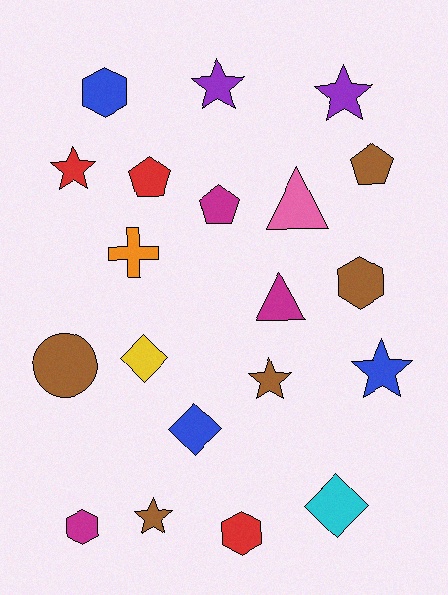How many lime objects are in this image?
There are no lime objects.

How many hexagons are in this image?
There are 4 hexagons.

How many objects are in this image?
There are 20 objects.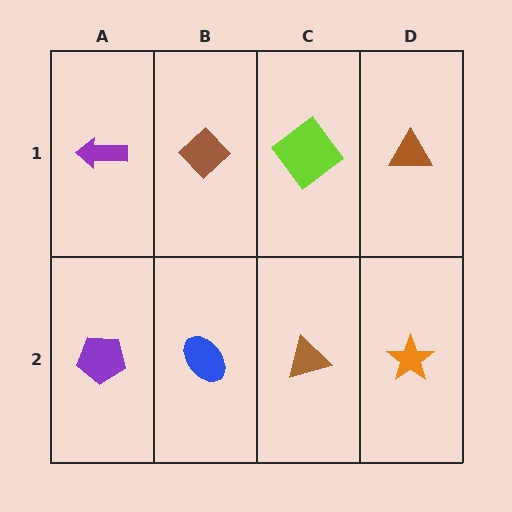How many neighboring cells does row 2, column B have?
3.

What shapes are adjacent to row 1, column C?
A brown triangle (row 2, column C), a brown diamond (row 1, column B), a brown triangle (row 1, column D).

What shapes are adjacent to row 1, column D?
An orange star (row 2, column D), a lime diamond (row 1, column C).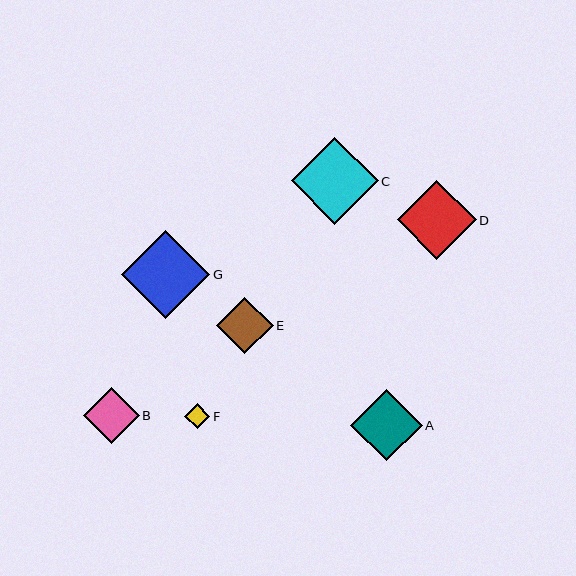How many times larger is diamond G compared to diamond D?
Diamond G is approximately 1.1 times the size of diamond D.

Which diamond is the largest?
Diamond G is the largest with a size of approximately 88 pixels.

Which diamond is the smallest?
Diamond F is the smallest with a size of approximately 25 pixels.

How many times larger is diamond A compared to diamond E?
Diamond A is approximately 1.3 times the size of diamond E.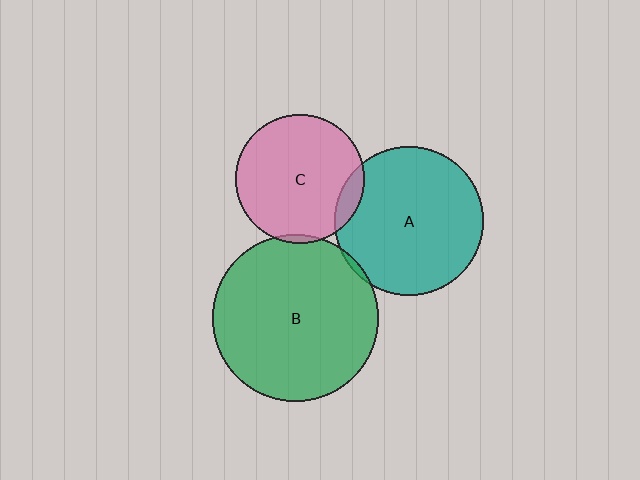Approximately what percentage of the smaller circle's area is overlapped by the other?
Approximately 10%.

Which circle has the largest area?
Circle B (green).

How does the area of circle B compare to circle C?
Approximately 1.7 times.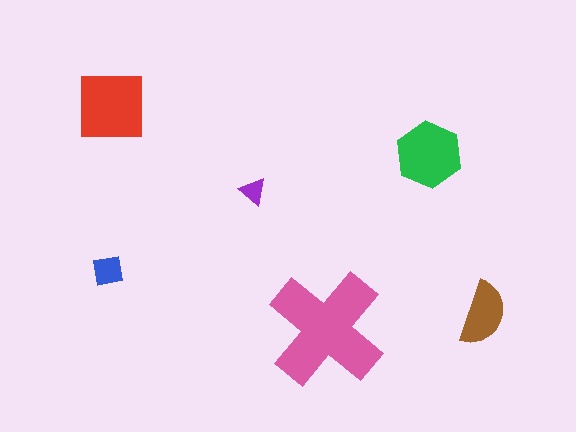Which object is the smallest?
The purple triangle.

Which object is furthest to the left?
The blue square is leftmost.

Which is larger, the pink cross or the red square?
The pink cross.